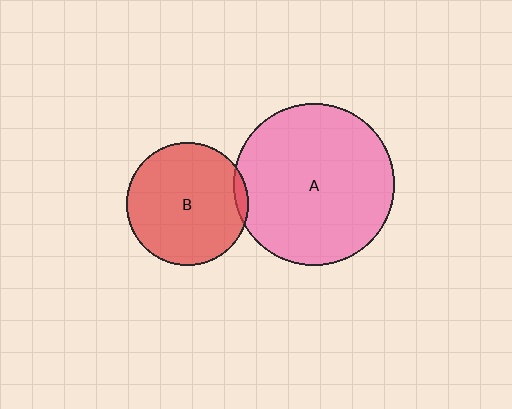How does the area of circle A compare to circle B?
Approximately 1.8 times.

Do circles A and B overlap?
Yes.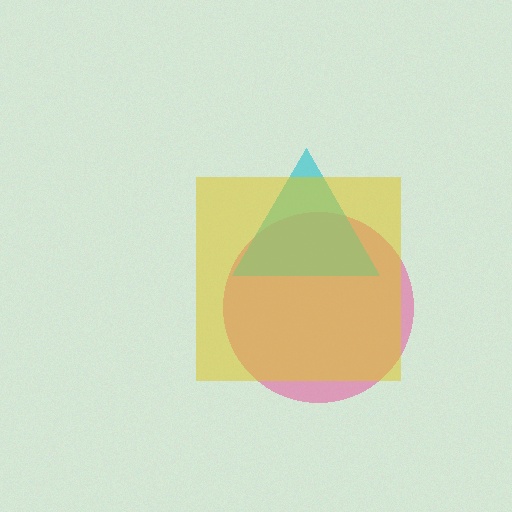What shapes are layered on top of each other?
The layered shapes are: a pink circle, a cyan triangle, a yellow square.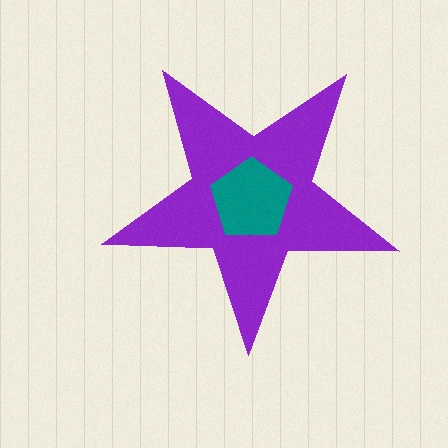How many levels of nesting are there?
2.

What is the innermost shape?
The teal pentagon.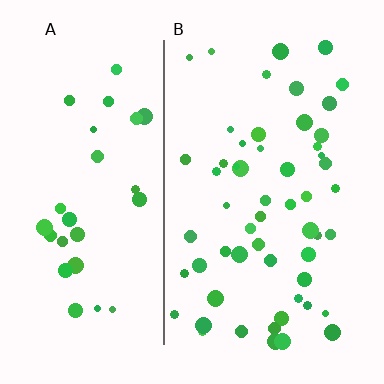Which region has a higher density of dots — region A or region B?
B (the right).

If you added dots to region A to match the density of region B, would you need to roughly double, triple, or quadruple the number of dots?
Approximately double.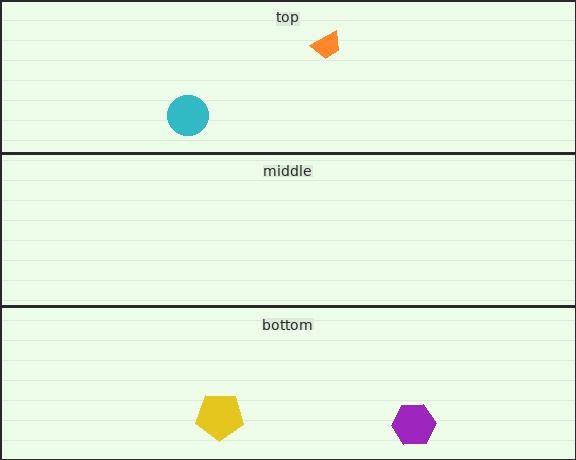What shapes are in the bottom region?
The yellow pentagon, the purple hexagon.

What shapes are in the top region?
The cyan circle, the orange trapezoid.